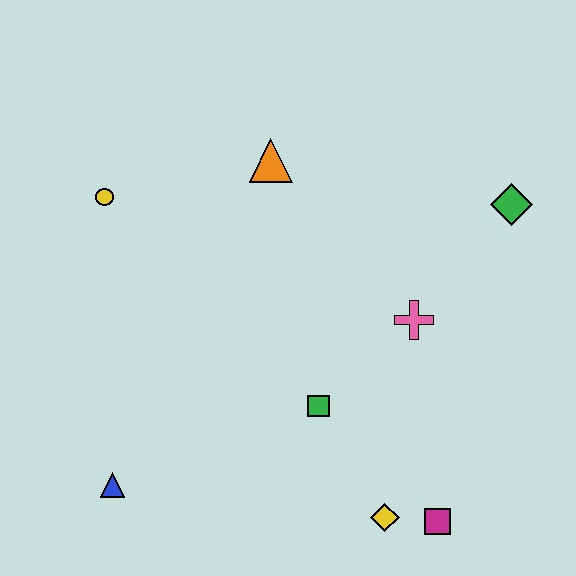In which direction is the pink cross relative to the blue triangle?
The pink cross is to the right of the blue triangle.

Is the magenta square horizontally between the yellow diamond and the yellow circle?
No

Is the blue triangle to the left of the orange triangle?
Yes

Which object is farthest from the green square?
The yellow circle is farthest from the green square.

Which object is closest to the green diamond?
The pink cross is closest to the green diamond.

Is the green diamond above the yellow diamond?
Yes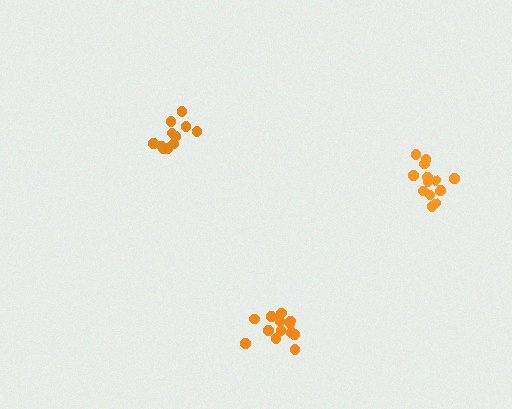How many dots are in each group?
Group 1: 13 dots, Group 2: 11 dots, Group 3: 14 dots (38 total).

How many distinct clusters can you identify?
There are 3 distinct clusters.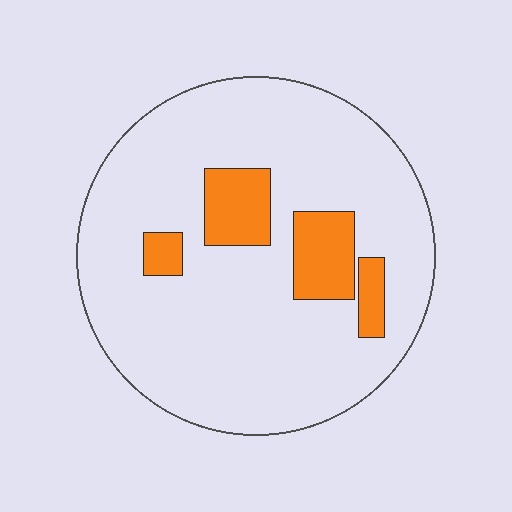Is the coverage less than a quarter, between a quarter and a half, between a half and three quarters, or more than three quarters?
Less than a quarter.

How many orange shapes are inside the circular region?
4.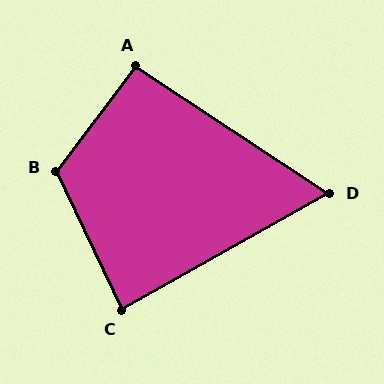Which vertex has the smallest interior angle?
D, at approximately 63 degrees.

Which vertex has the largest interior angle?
B, at approximately 117 degrees.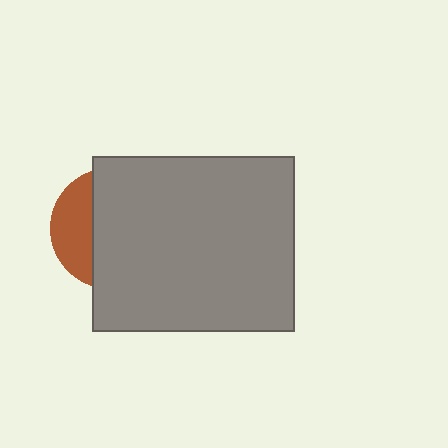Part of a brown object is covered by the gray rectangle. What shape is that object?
It is a circle.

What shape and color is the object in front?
The object in front is a gray rectangle.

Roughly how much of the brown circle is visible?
A small part of it is visible (roughly 30%).